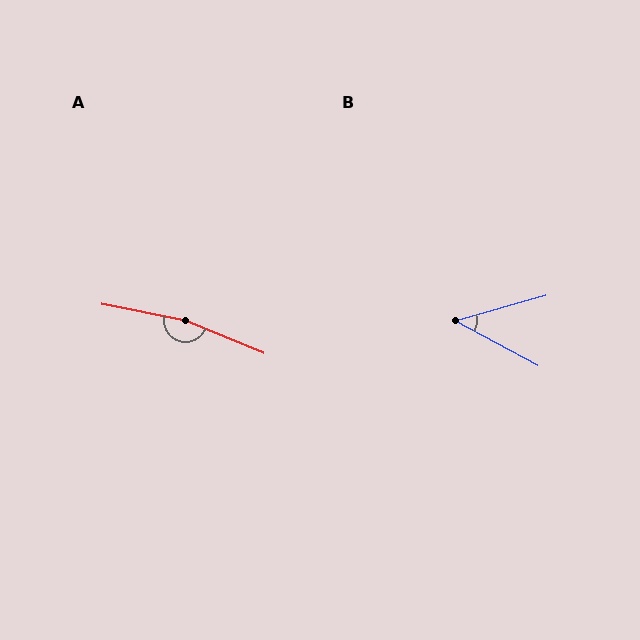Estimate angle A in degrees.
Approximately 169 degrees.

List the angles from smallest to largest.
B (44°), A (169°).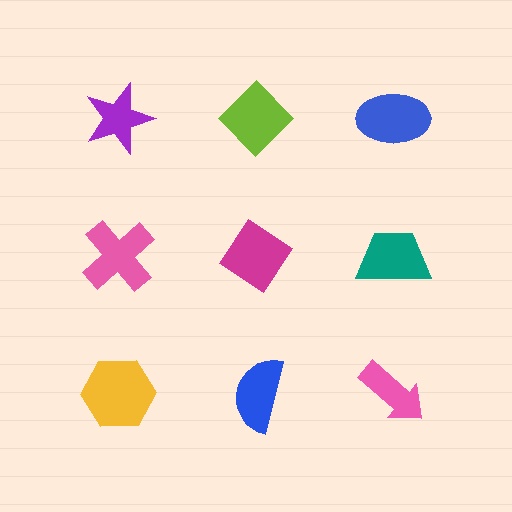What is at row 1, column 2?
A lime diamond.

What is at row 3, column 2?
A blue semicircle.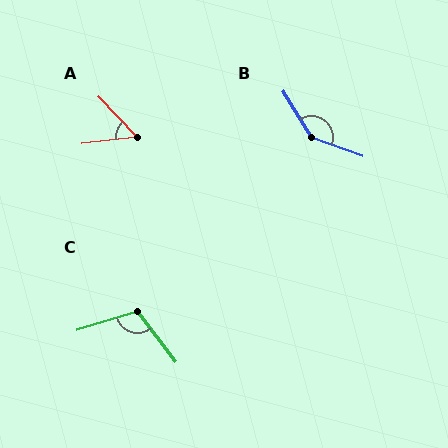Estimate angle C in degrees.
Approximately 110 degrees.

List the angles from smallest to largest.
A (52°), C (110°), B (141°).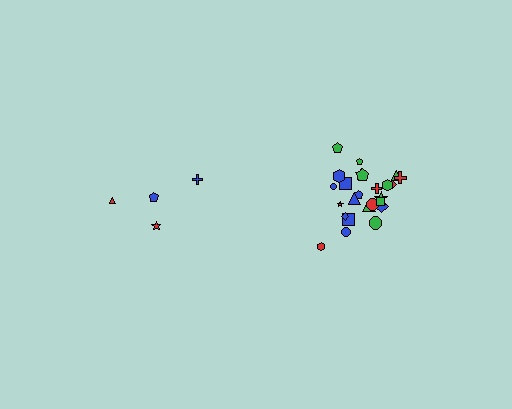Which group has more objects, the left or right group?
The right group.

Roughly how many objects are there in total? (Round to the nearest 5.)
Roughly 30 objects in total.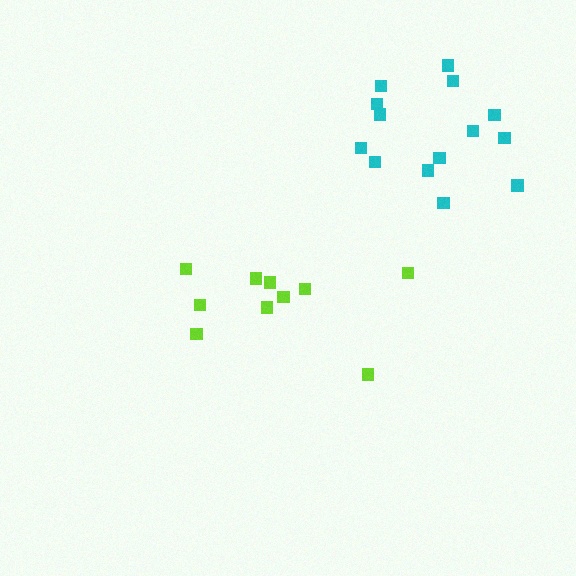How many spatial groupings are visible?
There are 2 spatial groupings.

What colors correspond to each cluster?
The clusters are colored: cyan, lime.